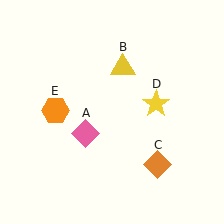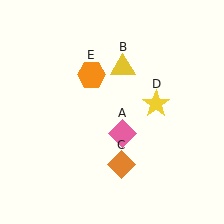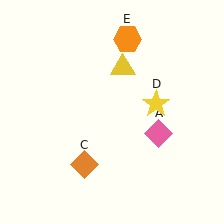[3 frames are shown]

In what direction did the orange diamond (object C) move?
The orange diamond (object C) moved left.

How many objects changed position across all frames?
3 objects changed position: pink diamond (object A), orange diamond (object C), orange hexagon (object E).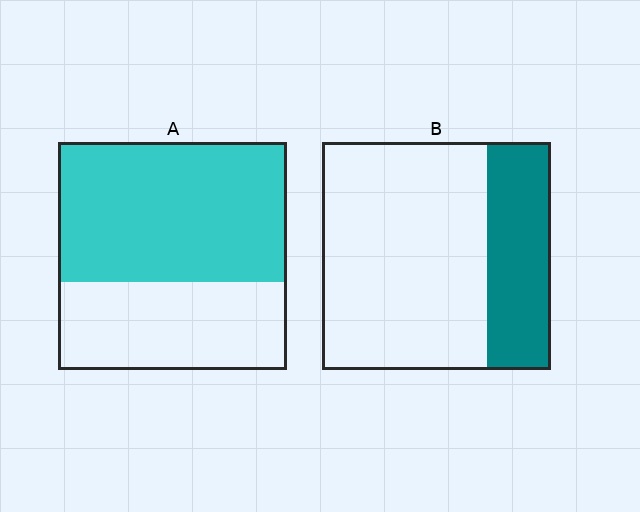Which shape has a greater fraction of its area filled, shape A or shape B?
Shape A.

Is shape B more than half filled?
No.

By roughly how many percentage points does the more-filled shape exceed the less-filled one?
By roughly 35 percentage points (A over B).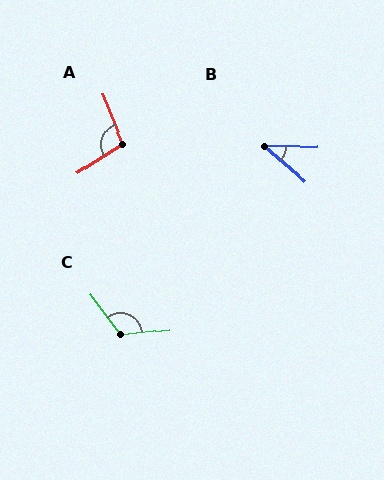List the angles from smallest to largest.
B (41°), A (100°), C (121°).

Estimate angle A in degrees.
Approximately 100 degrees.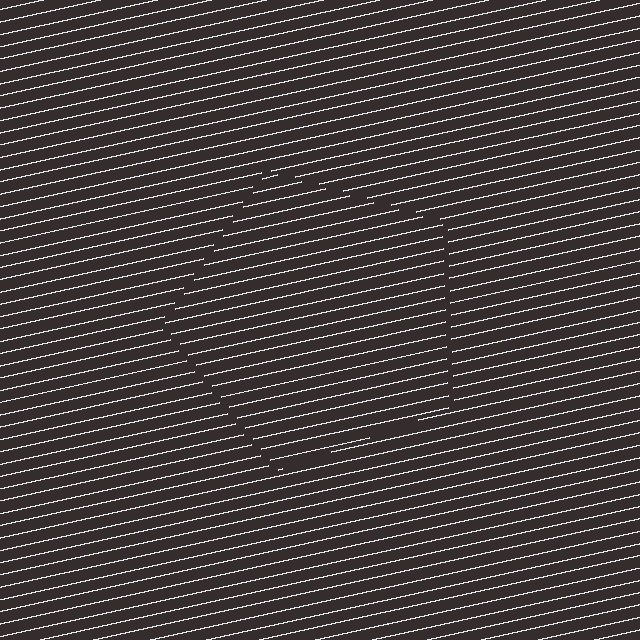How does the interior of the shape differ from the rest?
The interior of the shape contains the same grating, shifted by half a period — the contour is defined by the phase discontinuity where line-ends from the inner and outer gratings abut.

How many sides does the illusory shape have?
5 sides — the line-ends trace a pentagon.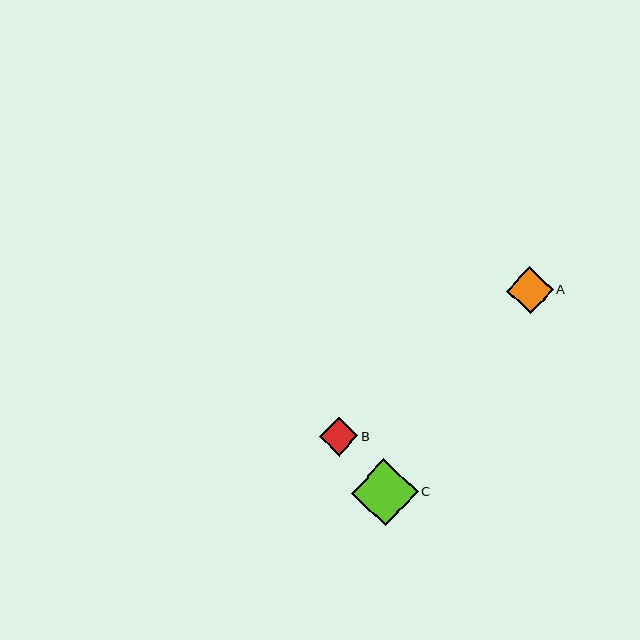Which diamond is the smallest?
Diamond B is the smallest with a size of approximately 39 pixels.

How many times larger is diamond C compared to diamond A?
Diamond C is approximately 1.4 times the size of diamond A.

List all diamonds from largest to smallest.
From largest to smallest: C, A, B.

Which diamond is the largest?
Diamond C is the largest with a size of approximately 67 pixels.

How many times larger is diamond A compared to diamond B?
Diamond A is approximately 1.2 times the size of diamond B.